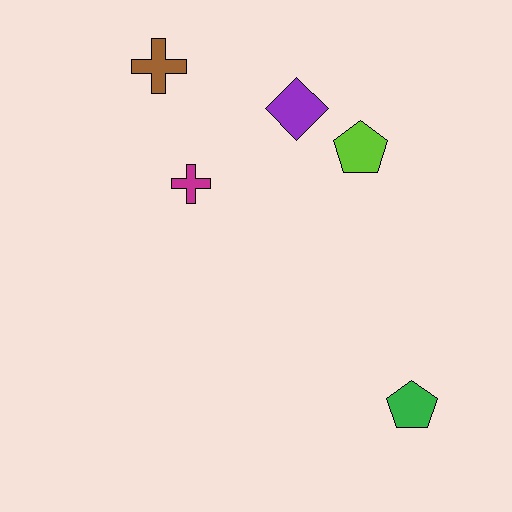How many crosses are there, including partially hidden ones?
There are 2 crosses.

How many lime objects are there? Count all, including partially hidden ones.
There is 1 lime object.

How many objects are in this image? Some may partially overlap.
There are 5 objects.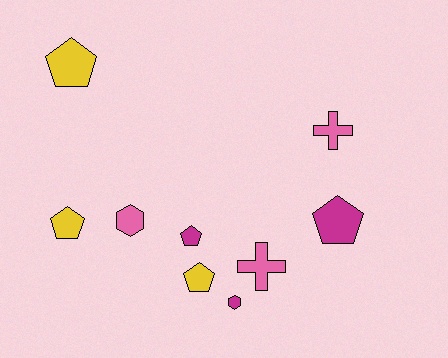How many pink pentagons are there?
There are no pink pentagons.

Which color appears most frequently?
Yellow, with 3 objects.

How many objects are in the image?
There are 9 objects.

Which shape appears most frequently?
Pentagon, with 5 objects.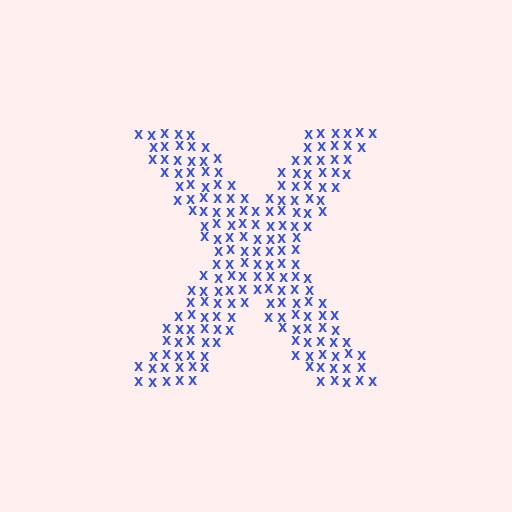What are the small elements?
The small elements are letter X's.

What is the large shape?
The large shape is the letter X.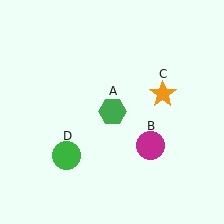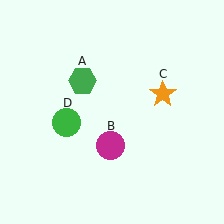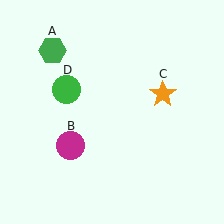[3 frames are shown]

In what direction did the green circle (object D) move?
The green circle (object D) moved up.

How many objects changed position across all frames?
3 objects changed position: green hexagon (object A), magenta circle (object B), green circle (object D).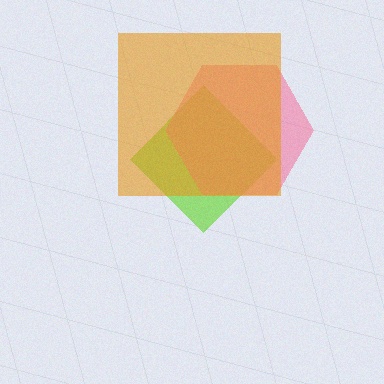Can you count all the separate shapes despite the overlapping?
Yes, there are 3 separate shapes.